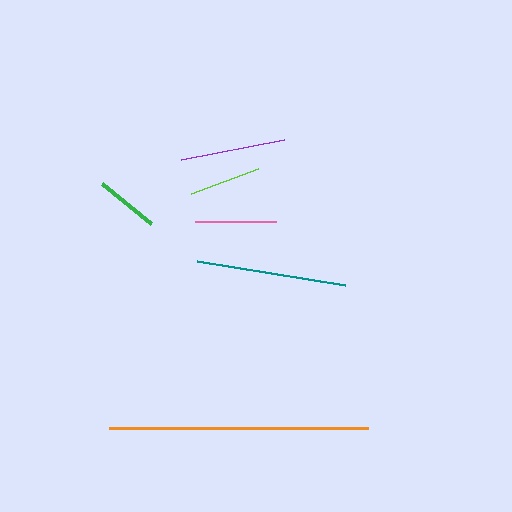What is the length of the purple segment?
The purple segment is approximately 105 pixels long.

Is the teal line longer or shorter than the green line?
The teal line is longer than the green line.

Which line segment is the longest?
The orange line is the longest at approximately 259 pixels.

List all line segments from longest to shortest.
From longest to shortest: orange, teal, purple, pink, lime, green.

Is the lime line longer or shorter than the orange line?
The orange line is longer than the lime line.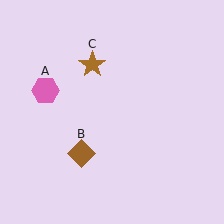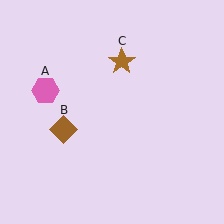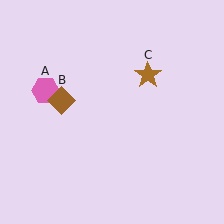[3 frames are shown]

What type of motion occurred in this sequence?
The brown diamond (object B), brown star (object C) rotated clockwise around the center of the scene.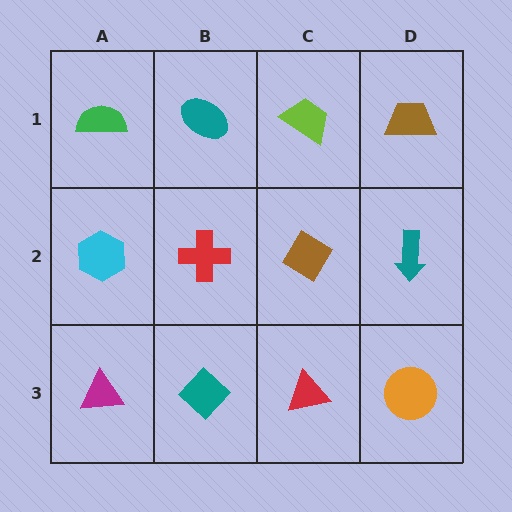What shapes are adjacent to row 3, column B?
A red cross (row 2, column B), a magenta triangle (row 3, column A), a red triangle (row 3, column C).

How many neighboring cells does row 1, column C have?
3.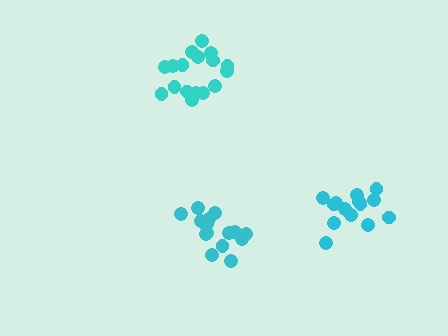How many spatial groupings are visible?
There are 3 spatial groupings.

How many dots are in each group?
Group 1: 17 dots, Group 2: 16 dots, Group 3: 14 dots (47 total).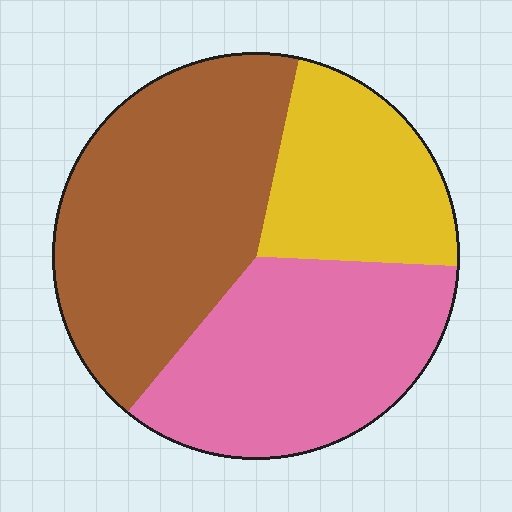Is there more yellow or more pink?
Pink.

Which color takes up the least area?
Yellow, at roughly 20%.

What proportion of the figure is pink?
Pink covers about 35% of the figure.